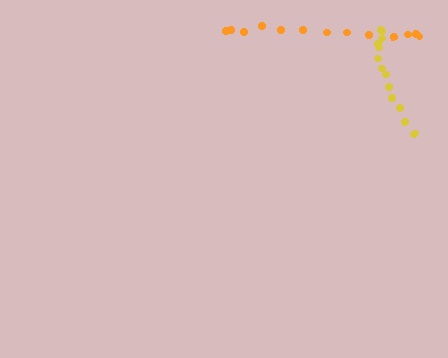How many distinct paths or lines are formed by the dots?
There are 2 distinct paths.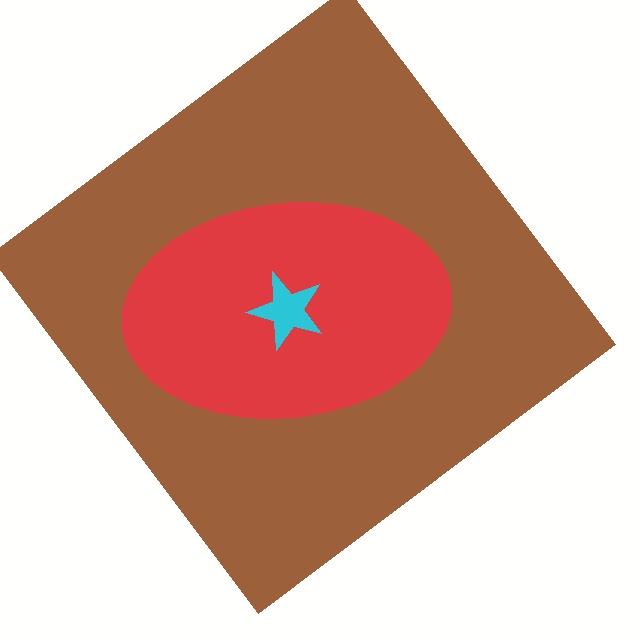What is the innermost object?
The cyan star.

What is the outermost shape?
The brown diamond.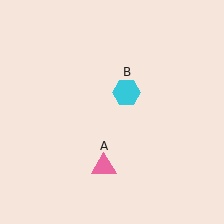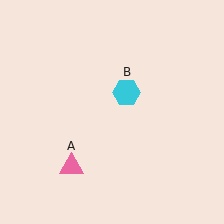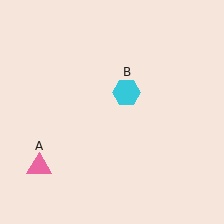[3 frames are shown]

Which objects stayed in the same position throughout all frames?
Cyan hexagon (object B) remained stationary.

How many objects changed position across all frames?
1 object changed position: pink triangle (object A).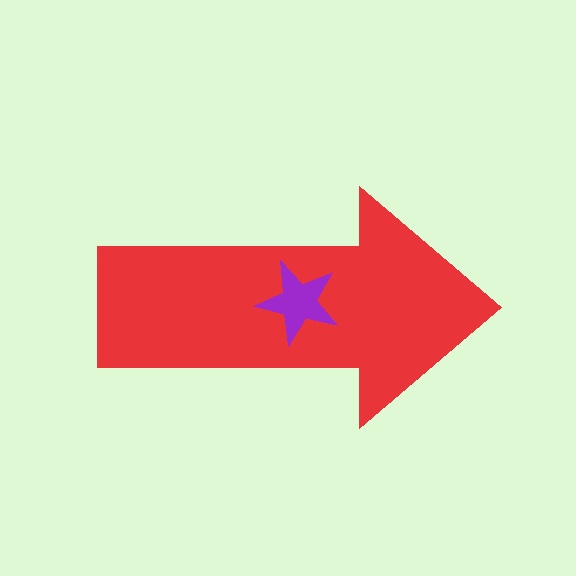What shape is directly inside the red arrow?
The purple star.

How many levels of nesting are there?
2.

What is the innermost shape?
The purple star.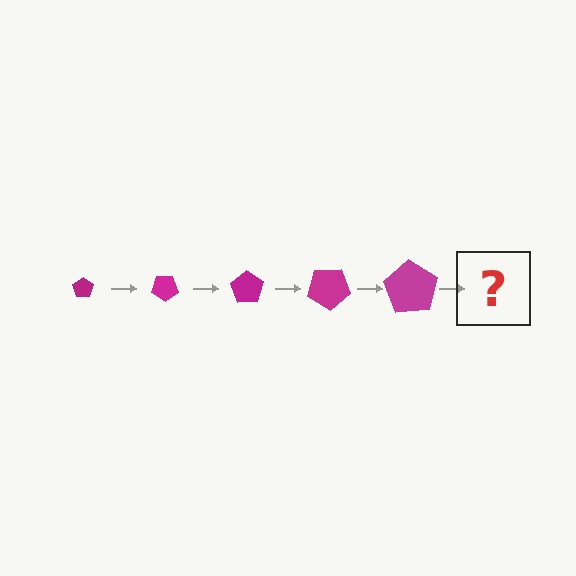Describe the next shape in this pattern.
It should be a pentagon, larger than the previous one and rotated 175 degrees from the start.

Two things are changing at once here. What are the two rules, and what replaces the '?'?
The two rules are that the pentagon grows larger each step and it rotates 35 degrees each step. The '?' should be a pentagon, larger than the previous one and rotated 175 degrees from the start.